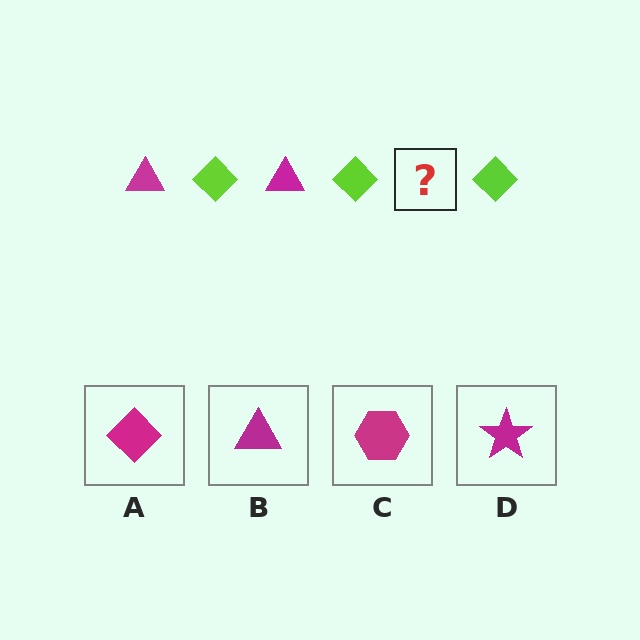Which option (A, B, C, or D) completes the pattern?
B.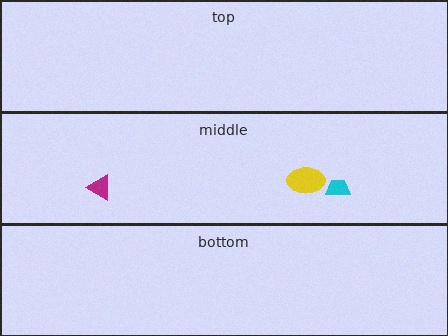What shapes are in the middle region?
The cyan trapezoid, the yellow ellipse, the magenta triangle.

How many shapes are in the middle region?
3.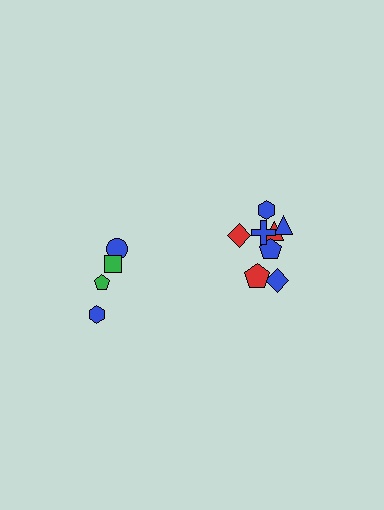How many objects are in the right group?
There are 8 objects.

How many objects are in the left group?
There are 4 objects.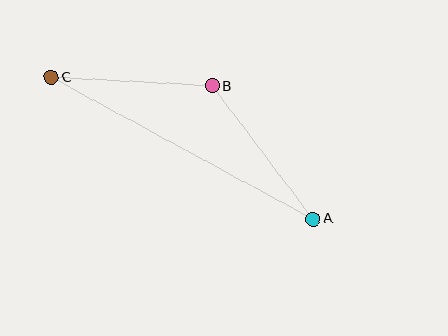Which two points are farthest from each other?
Points A and C are farthest from each other.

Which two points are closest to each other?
Points B and C are closest to each other.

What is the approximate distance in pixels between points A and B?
The distance between A and B is approximately 167 pixels.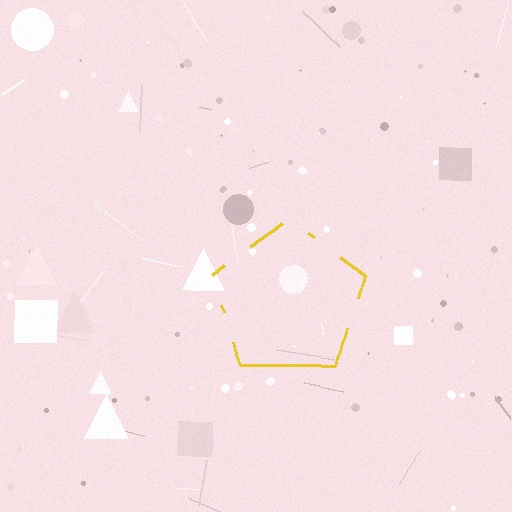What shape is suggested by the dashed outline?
The dashed outline suggests a pentagon.